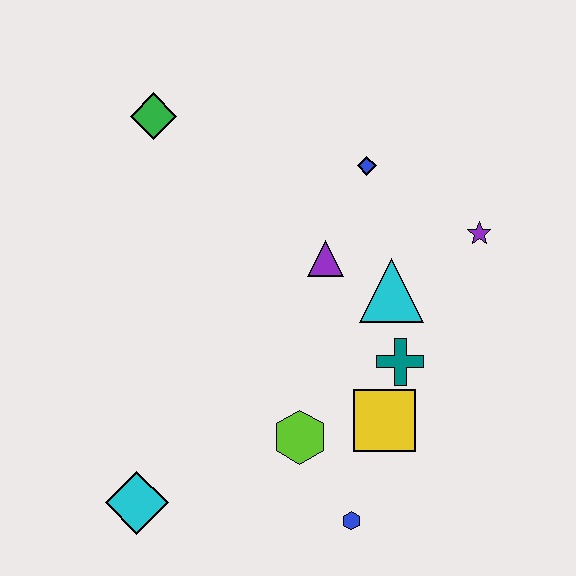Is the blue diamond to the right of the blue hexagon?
Yes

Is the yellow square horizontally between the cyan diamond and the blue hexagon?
No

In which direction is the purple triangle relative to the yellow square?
The purple triangle is above the yellow square.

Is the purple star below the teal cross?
No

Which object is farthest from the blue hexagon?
The green diamond is farthest from the blue hexagon.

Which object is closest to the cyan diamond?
The lime hexagon is closest to the cyan diamond.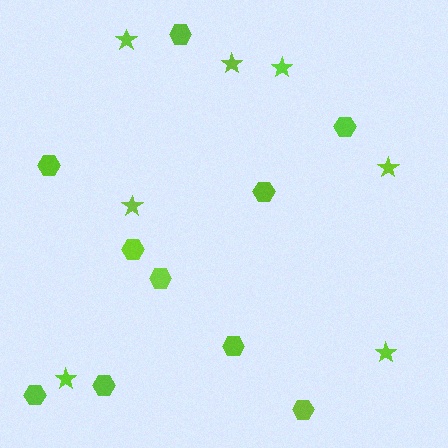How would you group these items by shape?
There are 2 groups: one group of hexagons (10) and one group of stars (7).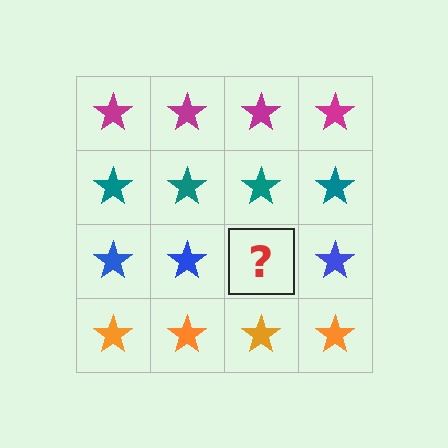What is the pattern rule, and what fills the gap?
The rule is that each row has a consistent color. The gap should be filled with a blue star.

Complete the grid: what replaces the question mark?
The question mark should be replaced with a blue star.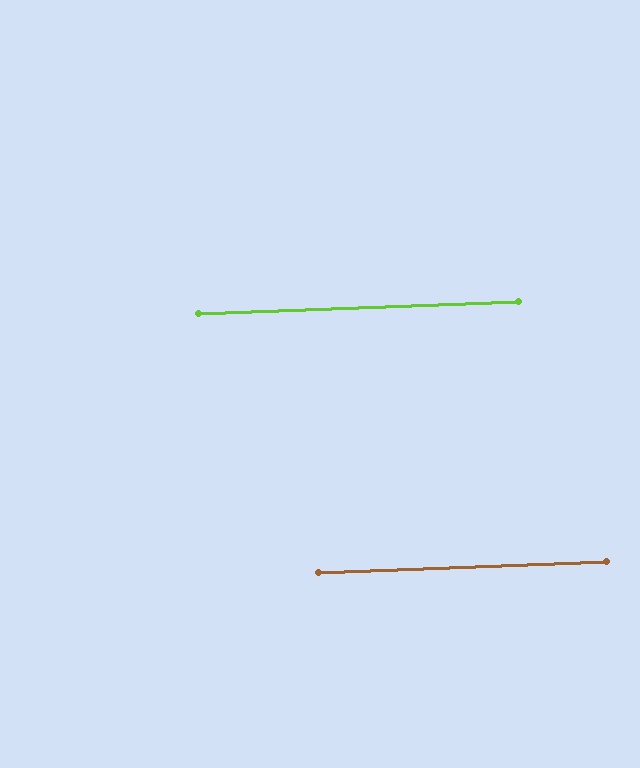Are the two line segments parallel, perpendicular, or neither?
Parallel — their directions differ by only 0.1°.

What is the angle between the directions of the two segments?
Approximately 0 degrees.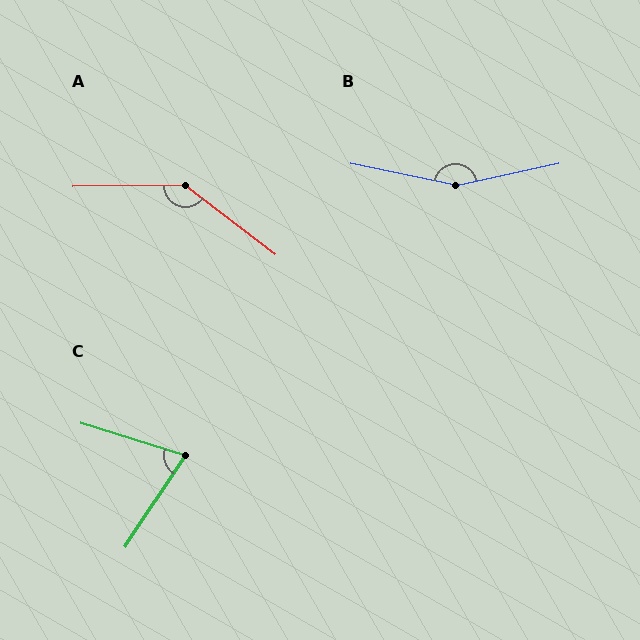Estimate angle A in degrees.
Approximately 142 degrees.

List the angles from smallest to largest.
C (73°), A (142°), B (156°).